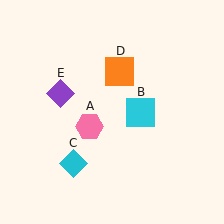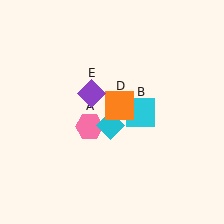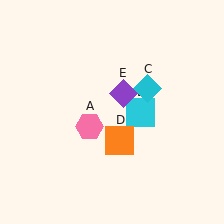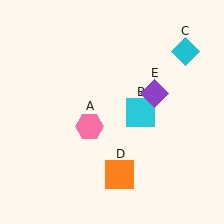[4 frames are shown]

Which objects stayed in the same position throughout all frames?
Pink hexagon (object A) and cyan square (object B) remained stationary.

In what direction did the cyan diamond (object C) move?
The cyan diamond (object C) moved up and to the right.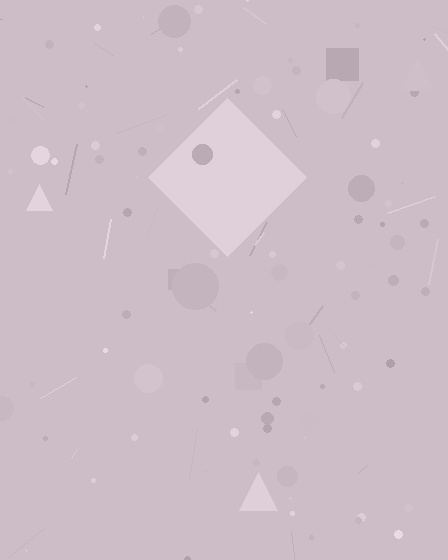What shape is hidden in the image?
A diamond is hidden in the image.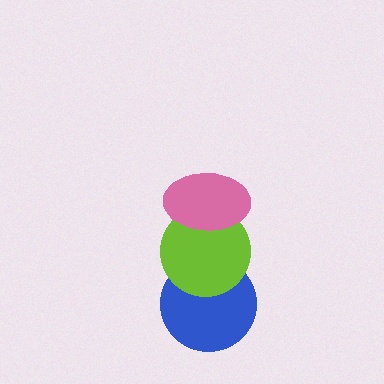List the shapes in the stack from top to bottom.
From top to bottom: the pink ellipse, the lime circle, the blue circle.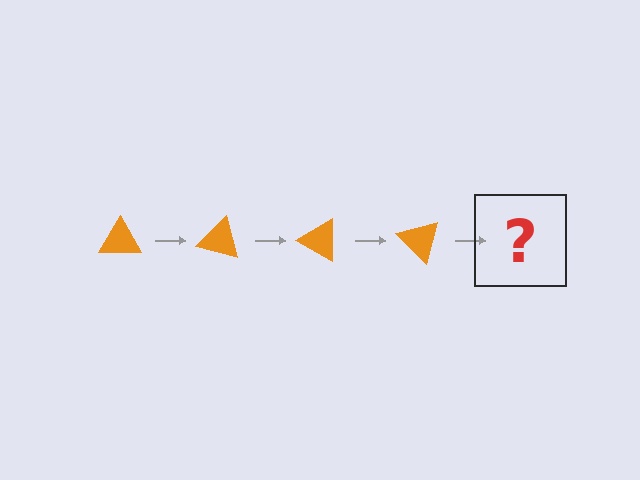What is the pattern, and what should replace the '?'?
The pattern is that the triangle rotates 15 degrees each step. The '?' should be an orange triangle rotated 60 degrees.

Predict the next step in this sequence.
The next step is an orange triangle rotated 60 degrees.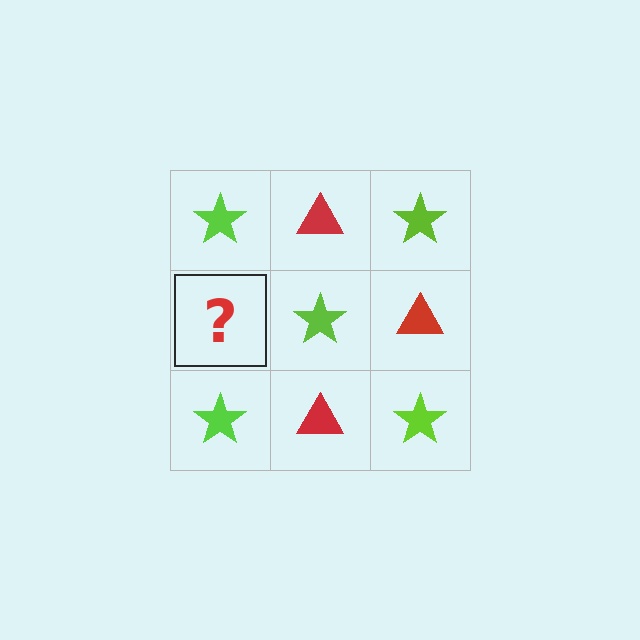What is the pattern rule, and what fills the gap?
The rule is that it alternates lime star and red triangle in a checkerboard pattern. The gap should be filled with a red triangle.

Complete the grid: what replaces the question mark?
The question mark should be replaced with a red triangle.